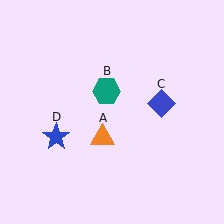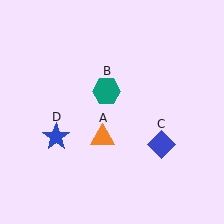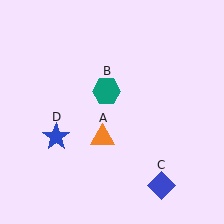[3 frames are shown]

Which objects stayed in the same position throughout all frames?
Orange triangle (object A) and teal hexagon (object B) and blue star (object D) remained stationary.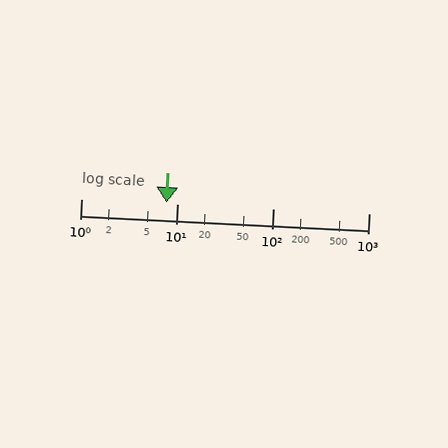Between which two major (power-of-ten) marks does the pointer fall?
The pointer is between 1 and 10.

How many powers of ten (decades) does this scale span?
The scale spans 3 decades, from 1 to 1000.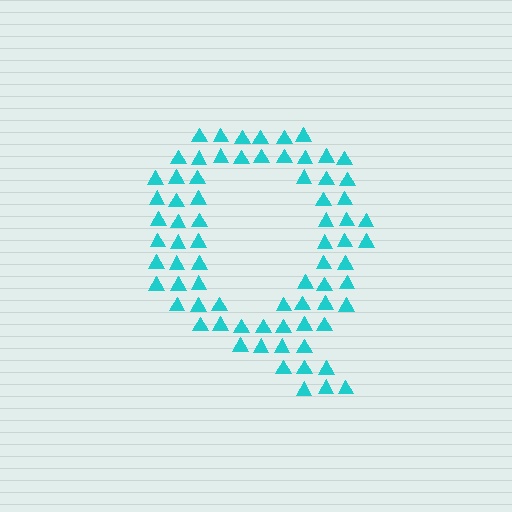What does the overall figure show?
The overall figure shows the letter Q.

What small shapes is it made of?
It is made of small triangles.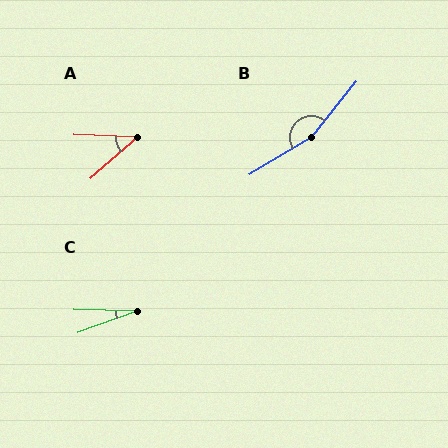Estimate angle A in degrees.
Approximately 44 degrees.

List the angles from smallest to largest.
C (21°), A (44°), B (160°).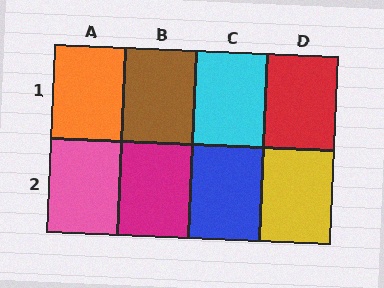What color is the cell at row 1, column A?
Orange.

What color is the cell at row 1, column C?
Cyan.